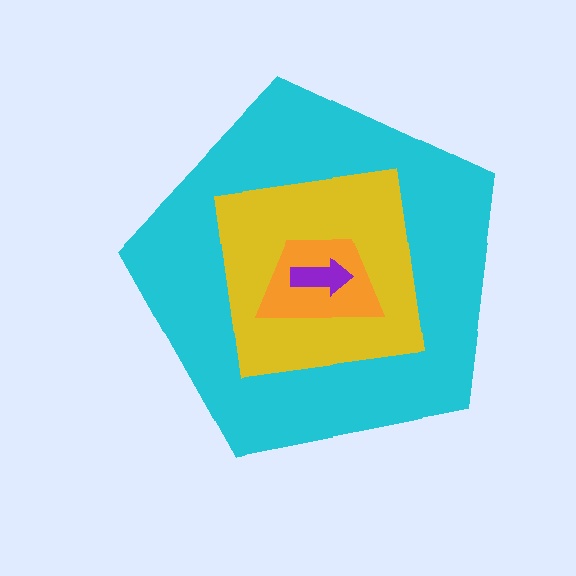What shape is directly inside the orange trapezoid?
The purple arrow.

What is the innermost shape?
The purple arrow.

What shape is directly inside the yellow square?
The orange trapezoid.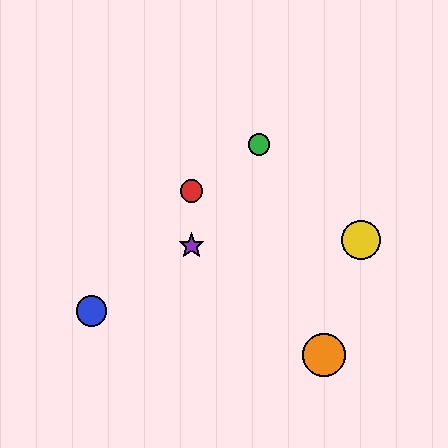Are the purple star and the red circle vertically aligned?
Yes, both are at x≈191.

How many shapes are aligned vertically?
2 shapes (the red circle, the purple star) are aligned vertically.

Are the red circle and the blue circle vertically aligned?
No, the red circle is at x≈191 and the blue circle is at x≈92.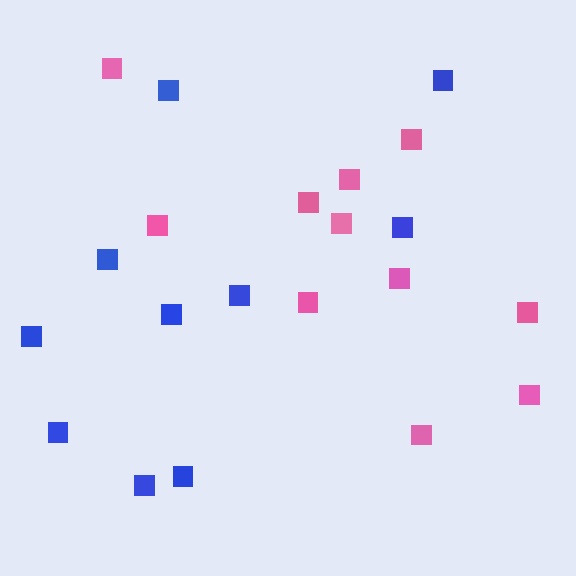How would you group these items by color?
There are 2 groups: one group of pink squares (11) and one group of blue squares (10).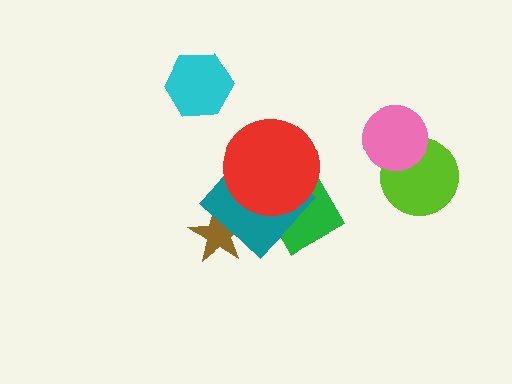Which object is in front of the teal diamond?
The red circle is in front of the teal diamond.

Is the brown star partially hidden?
Yes, it is partially covered by another shape.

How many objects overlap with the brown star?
1 object overlaps with the brown star.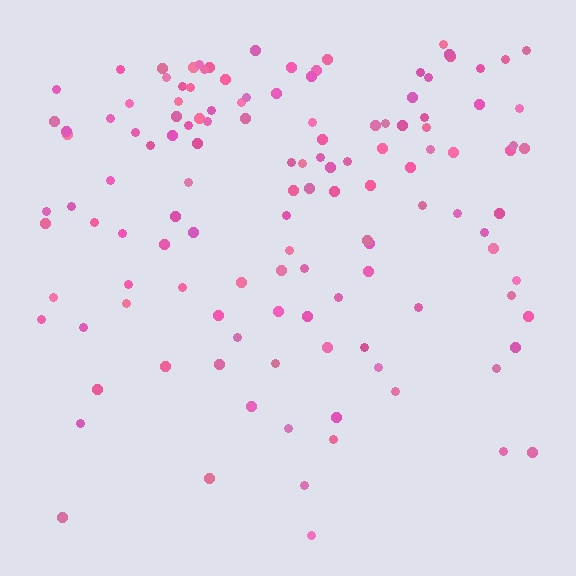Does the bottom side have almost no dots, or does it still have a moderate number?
Still a moderate number, just noticeably fewer than the top.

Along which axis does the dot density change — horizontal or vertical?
Vertical.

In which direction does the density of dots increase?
From bottom to top, with the top side densest.